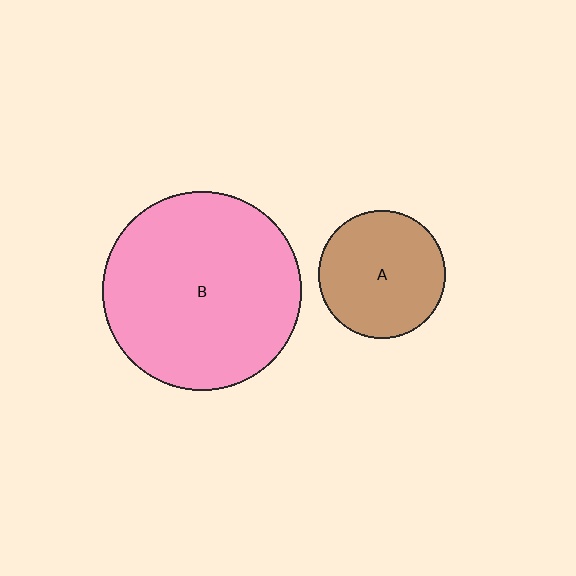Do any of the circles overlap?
No, none of the circles overlap.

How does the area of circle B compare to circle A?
Approximately 2.4 times.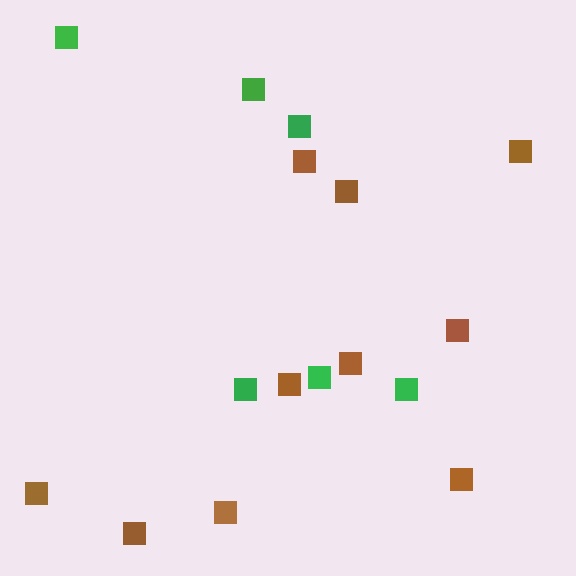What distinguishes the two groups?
There are 2 groups: one group of green squares (6) and one group of brown squares (10).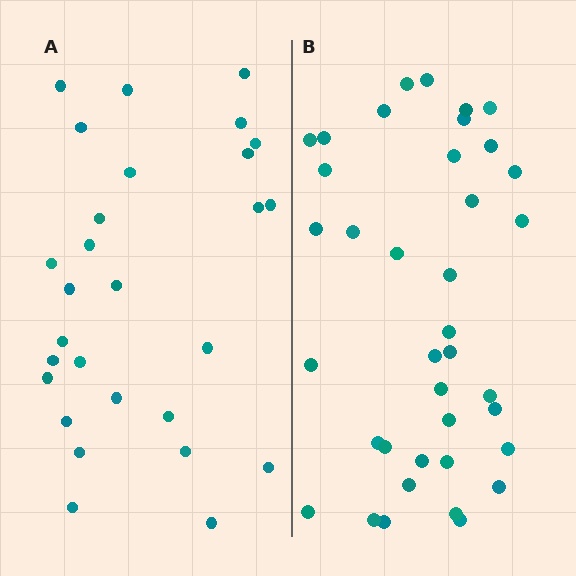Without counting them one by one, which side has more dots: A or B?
Region B (the right region) has more dots.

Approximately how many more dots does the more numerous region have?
Region B has roughly 10 or so more dots than region A.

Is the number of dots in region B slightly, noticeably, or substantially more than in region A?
Region B has noticeably more, but not dramatically so. The ratio is roughly 1.4 to 1.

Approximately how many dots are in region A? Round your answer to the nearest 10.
About 30 dots. (The exact count is 28, which rounds to 30.)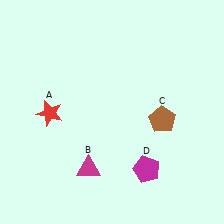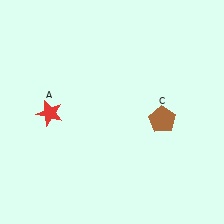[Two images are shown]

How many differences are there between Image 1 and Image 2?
There are 2 differences between the two images.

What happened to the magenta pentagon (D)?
The magenta pentagon (D) was removed in Image 2. It was in the bottom-right area of Image 1.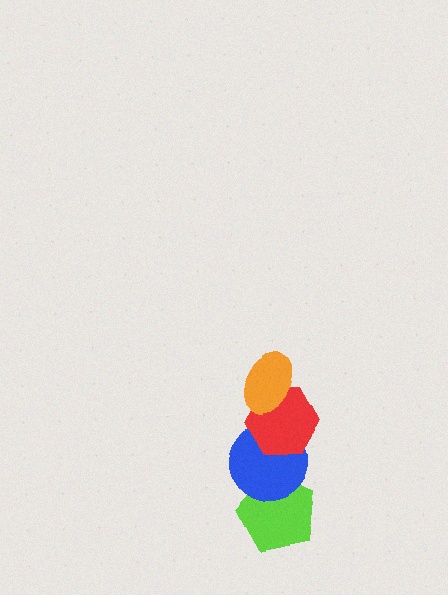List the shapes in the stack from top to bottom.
From top to bottom: the orange ellipse, the red hexagon, the blue circle, the lime pentagon.